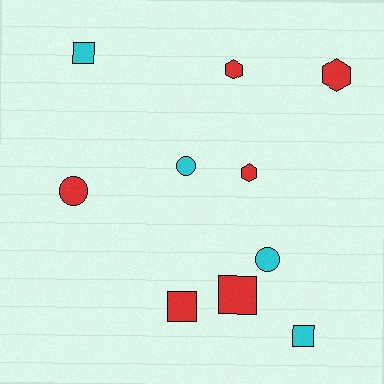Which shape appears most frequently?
Square, with 4 objects.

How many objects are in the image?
There are 10 objects.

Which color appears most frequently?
Red, with 6 objects.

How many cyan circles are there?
There are 2 cyan circles.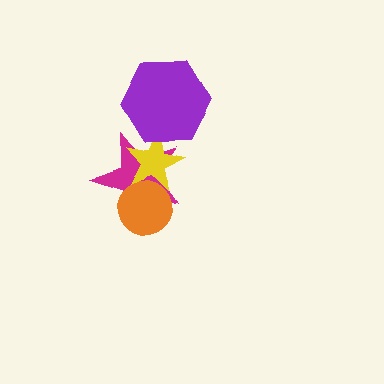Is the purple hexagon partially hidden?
No, no other shape covers it.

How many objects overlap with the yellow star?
3 objects overlap with the yellow star.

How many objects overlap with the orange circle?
2 objects overlap with the orange circle.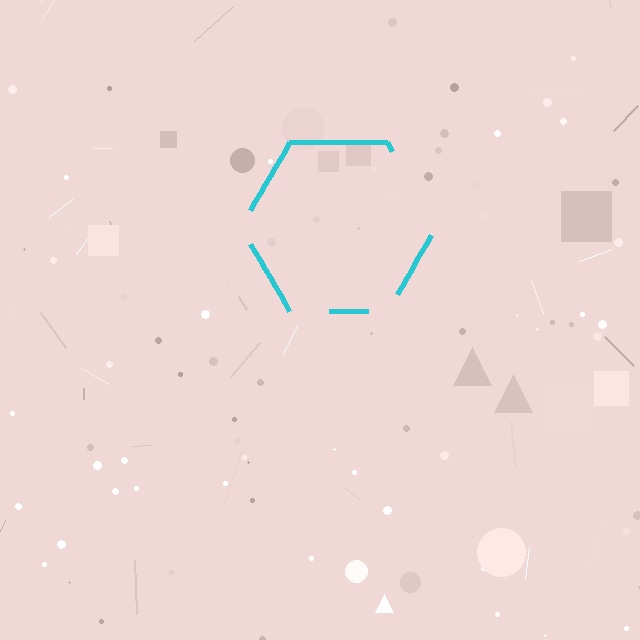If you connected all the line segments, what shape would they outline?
They would outline a hexagon.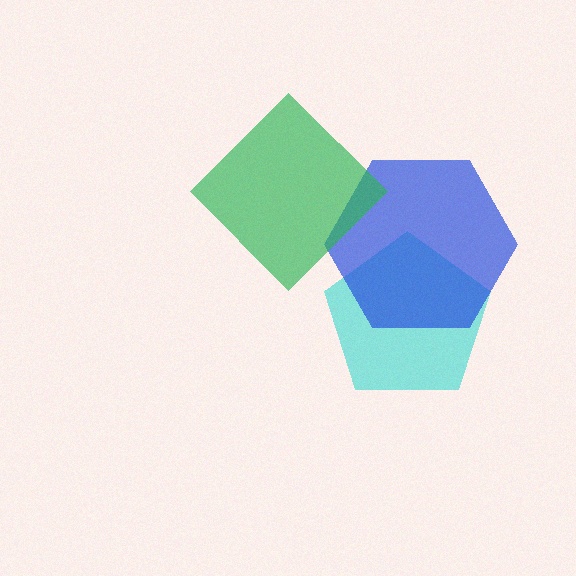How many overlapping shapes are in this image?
There are 3 overlapping shapes in the image.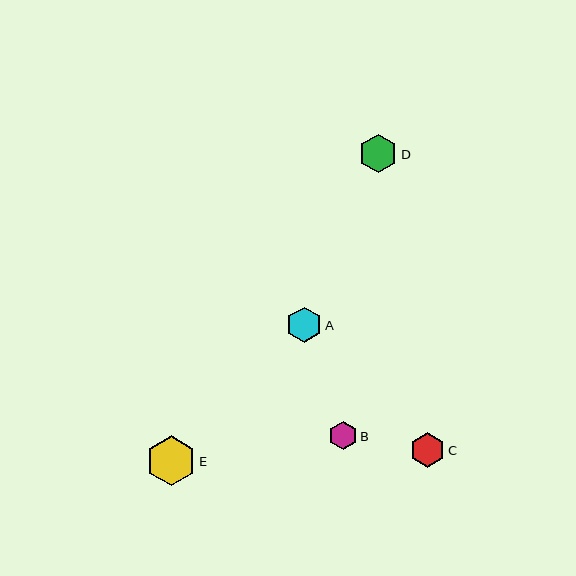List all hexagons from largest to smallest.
From largest to smallest: E, D, A, C, B.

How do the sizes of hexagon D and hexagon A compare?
Hexagon D and hexagon A are approximately the same size.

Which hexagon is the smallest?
Hexagon B is the smallest with a size of approximately 28 pixels.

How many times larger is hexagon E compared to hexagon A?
Hexagon E is approximately 1.4 times the size of hexagon A.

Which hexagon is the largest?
Hexagon E is the largest with a size of approximately 50 pixels.